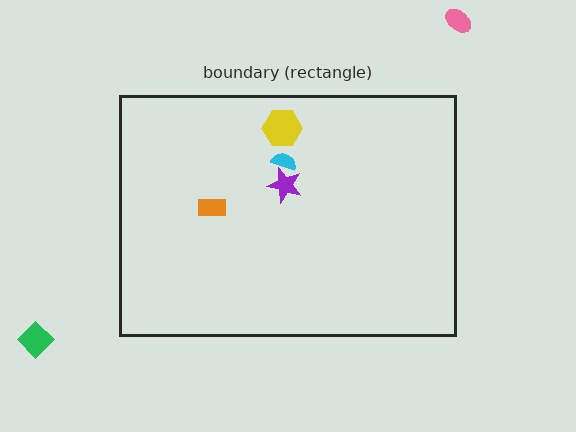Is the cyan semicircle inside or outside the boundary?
Inside.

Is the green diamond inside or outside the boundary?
Outside.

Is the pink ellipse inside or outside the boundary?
Outside.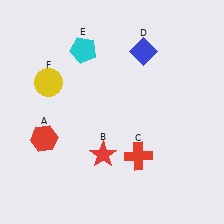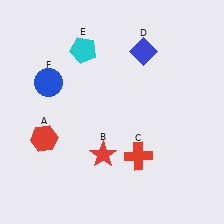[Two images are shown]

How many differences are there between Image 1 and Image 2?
There is 1 difference between the two images.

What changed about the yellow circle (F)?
In Image 1, F is yellow. In Image 2, it changed to blue.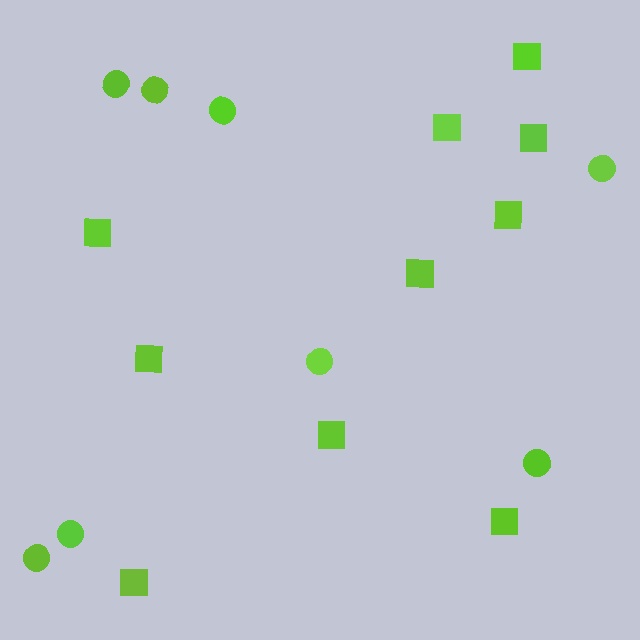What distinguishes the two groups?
There are 2 groups: one group of squares (10) and one group of circles (8).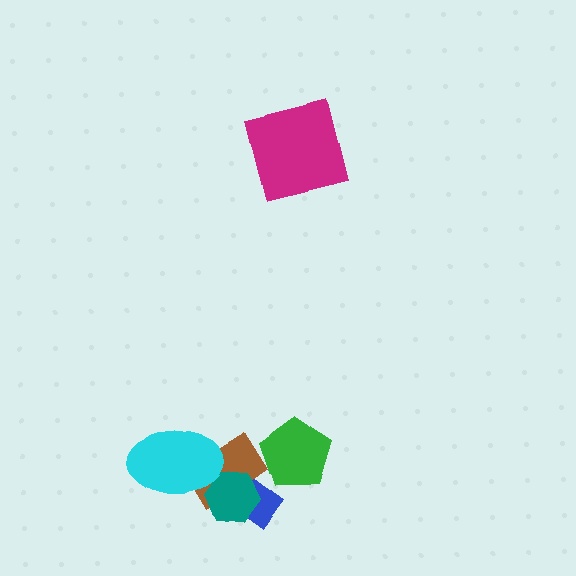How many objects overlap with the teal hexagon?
3 objects overlap with the teal hexagon.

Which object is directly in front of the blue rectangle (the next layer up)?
The brown rectangle is directly in front of the blue rectangle.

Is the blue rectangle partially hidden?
Yes, it is partially covered by another shape.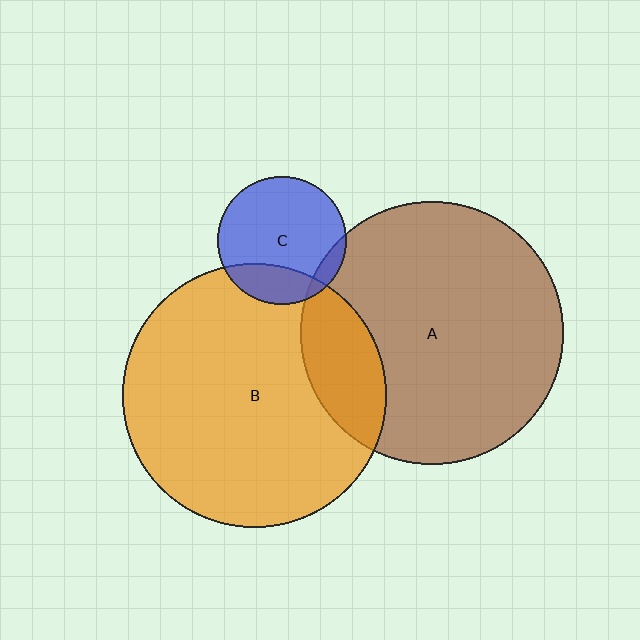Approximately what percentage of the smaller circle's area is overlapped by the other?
Approximately 10%.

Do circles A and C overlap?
Yes.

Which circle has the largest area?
Circle B (orange).